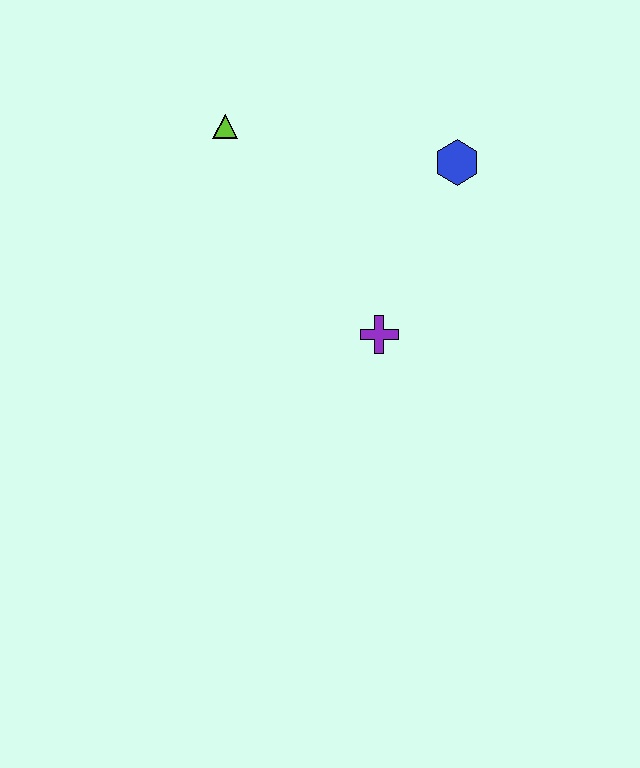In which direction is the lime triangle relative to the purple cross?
The lime triangle is above the purple cross.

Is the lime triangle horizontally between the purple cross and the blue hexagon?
No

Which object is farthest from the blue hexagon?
The lime triangle is farthest from the blue hexagon.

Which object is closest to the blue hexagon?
The purple cross is closest to the blue hexagon.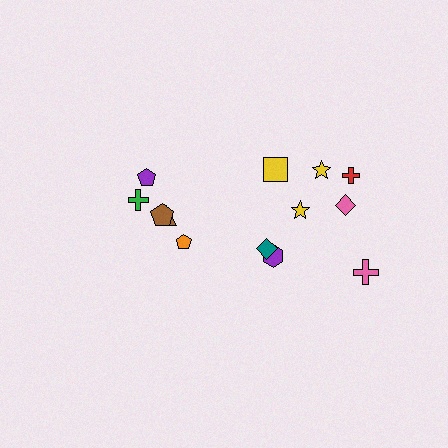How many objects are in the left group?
There are 5 objects.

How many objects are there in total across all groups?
There are 13 objects.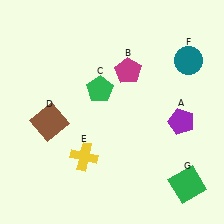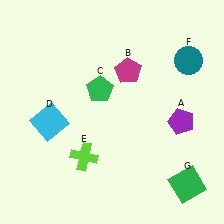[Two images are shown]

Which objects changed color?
D changed from brown to cyan. E changed from yellow to lime.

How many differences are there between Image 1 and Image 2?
There are 2 differences between the two images.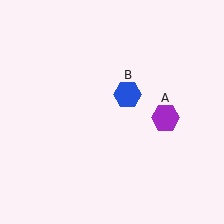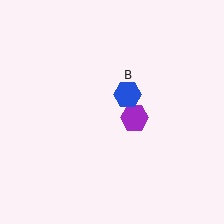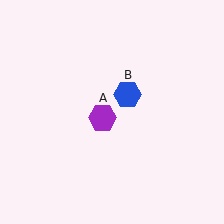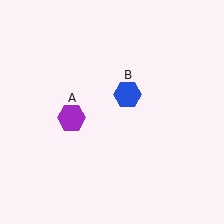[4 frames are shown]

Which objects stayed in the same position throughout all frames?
Blue hexagon (object B) remained stationary.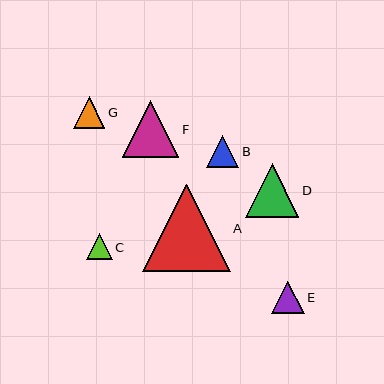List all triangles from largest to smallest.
From largest to smallest: A, F, D, E, B, G, C.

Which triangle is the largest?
Triangle A is the largest with a size of approximately 87 pixels.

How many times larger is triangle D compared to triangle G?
Triangle D is approximately 1.7 times the size of triangle G.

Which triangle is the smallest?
Triangle C is the smallest with a size of approximately 26 pixels.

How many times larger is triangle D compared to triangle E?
Triangle D is approximately 1.6 times the size of triangle E.